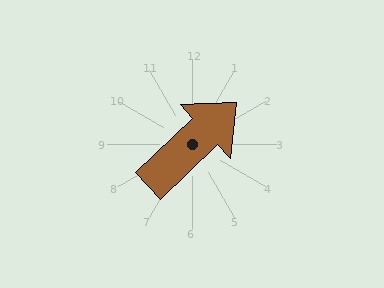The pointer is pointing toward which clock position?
Roughly 2 o'clock.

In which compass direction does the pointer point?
Northeast.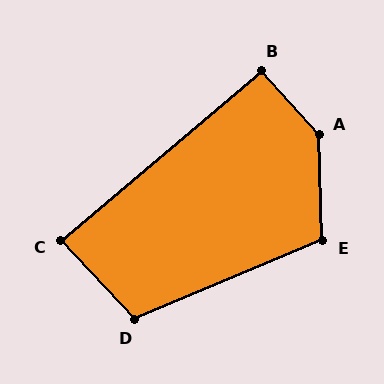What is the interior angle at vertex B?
Approximately 92 degrees (approximately right).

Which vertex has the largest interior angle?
A, at approximately 140 degrees.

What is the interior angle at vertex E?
Approximately 111 degrees (obtuse).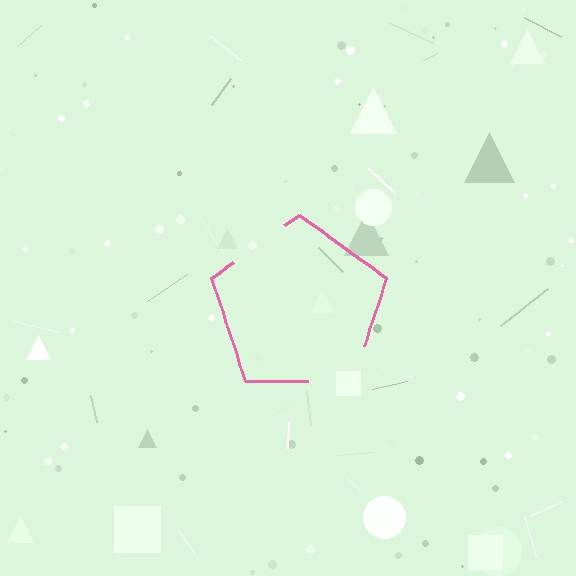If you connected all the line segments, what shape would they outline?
They would outline a pentagon.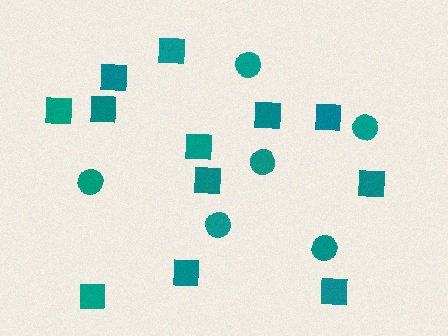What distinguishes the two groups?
There are 2 groups: one group of circles (6) and one group of squares (12).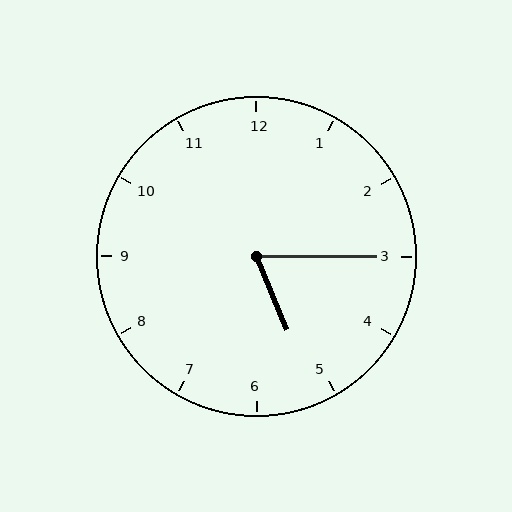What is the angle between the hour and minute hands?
Approximately 68 degrees.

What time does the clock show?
5:15.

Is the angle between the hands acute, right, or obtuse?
It is acute.